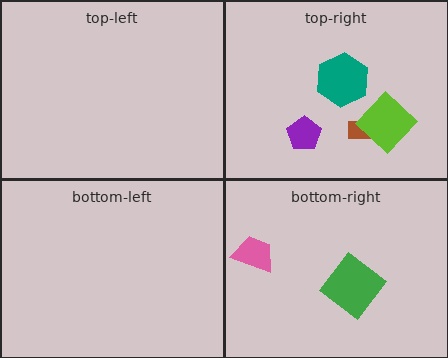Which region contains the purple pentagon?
The top-right region.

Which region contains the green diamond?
The bottom-right region.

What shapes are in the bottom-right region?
The green diamond, the pink trapezoid.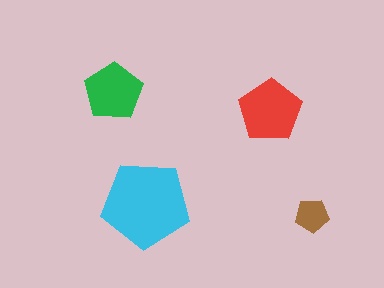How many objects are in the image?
There are 4 objects in the image.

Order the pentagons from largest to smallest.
the cyan one, the red one, the green one, the brown one.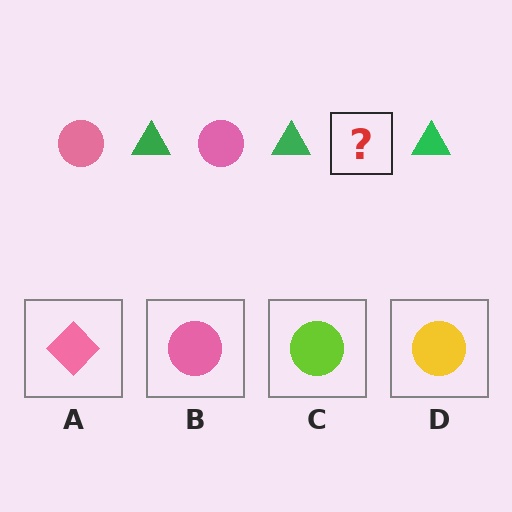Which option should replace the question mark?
Option B.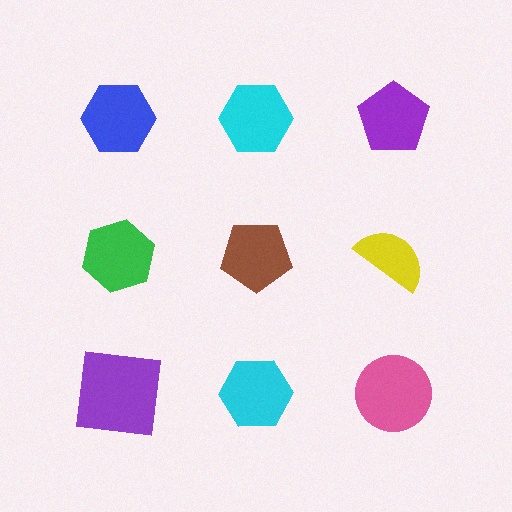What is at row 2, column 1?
A green hexagon.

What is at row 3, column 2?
A cyan hexagon.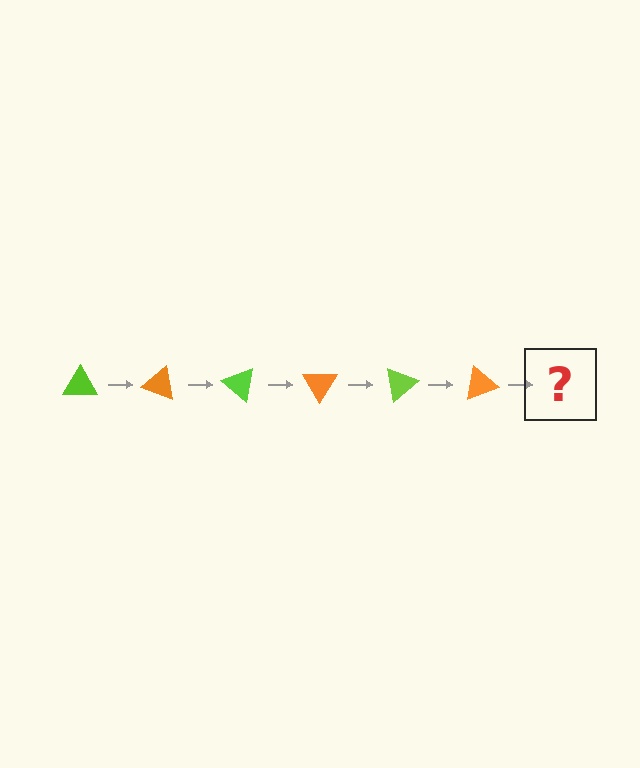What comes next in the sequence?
The next element should be a lime triangle, rotated 120 degrees from the start.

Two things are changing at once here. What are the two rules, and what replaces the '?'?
The two rules are that it rotates 20 degrees each step and the color cycles through lime and orange. The '?' should be a lime triangle, rotated 120 degrees from the start.